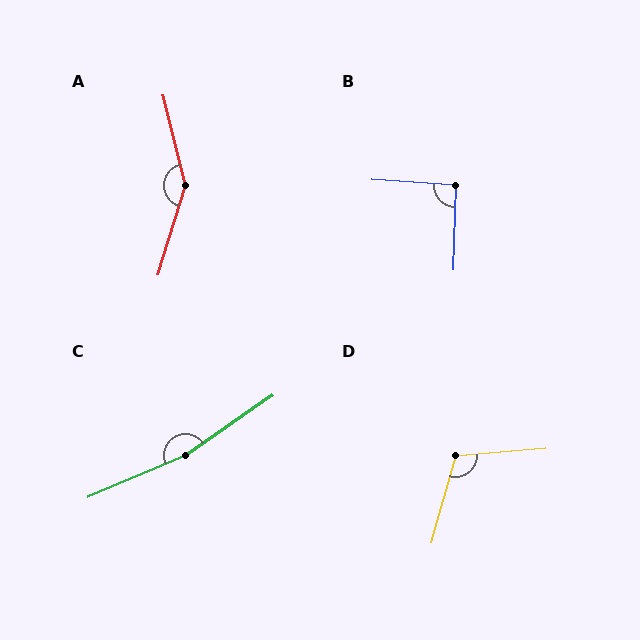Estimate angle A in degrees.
Approximately 149 degrees.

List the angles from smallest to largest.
B (92°), D (110°), A (149°), C (169°).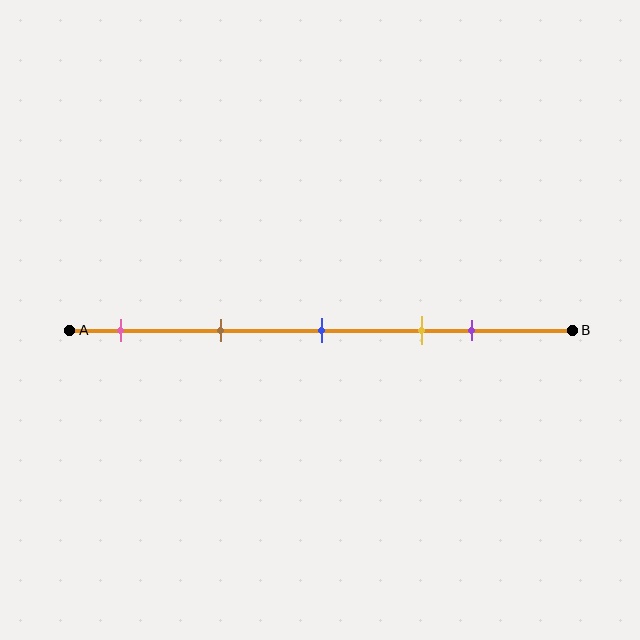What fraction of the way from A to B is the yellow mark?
The yellow mark is approximately 70% (0.7) of the way from A to B.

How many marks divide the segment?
There are 5 marks dividing the segment.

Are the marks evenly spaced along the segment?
No, the marks are not evenly spaced.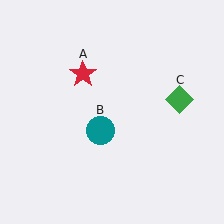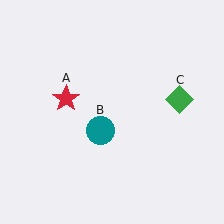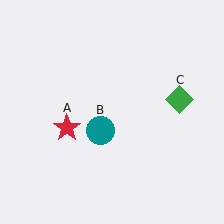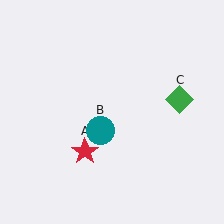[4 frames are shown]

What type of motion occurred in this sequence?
The red star (object A) rotated counterclockwise around the center of the scene.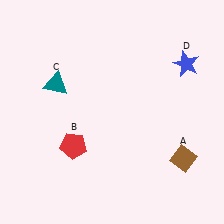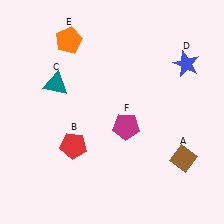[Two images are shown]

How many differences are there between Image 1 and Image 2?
There are 2 differences between the two images.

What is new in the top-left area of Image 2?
An orange pentagon (E) was added in the top-left area of Image 2.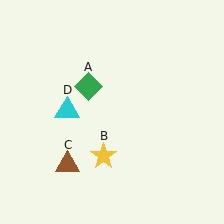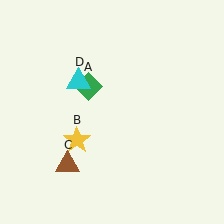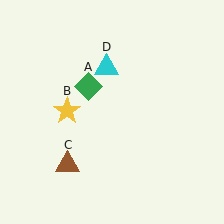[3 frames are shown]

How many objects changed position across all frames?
2 objects changed position: yellow star (object B), cyan triangle (object D).